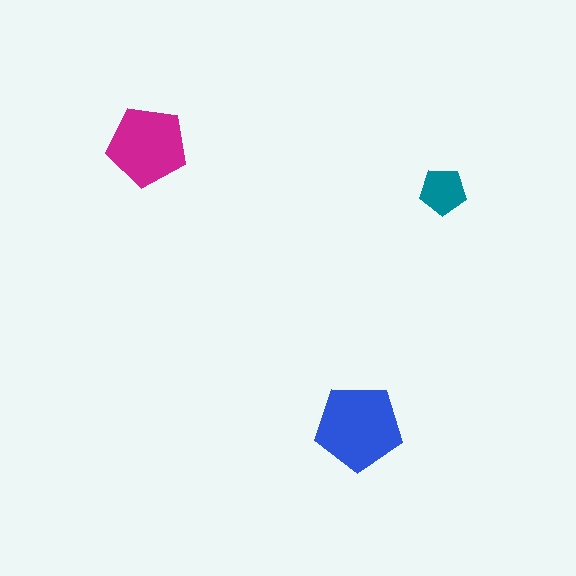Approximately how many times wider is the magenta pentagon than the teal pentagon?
About 1.5 times wider.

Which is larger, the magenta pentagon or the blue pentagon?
The blue one.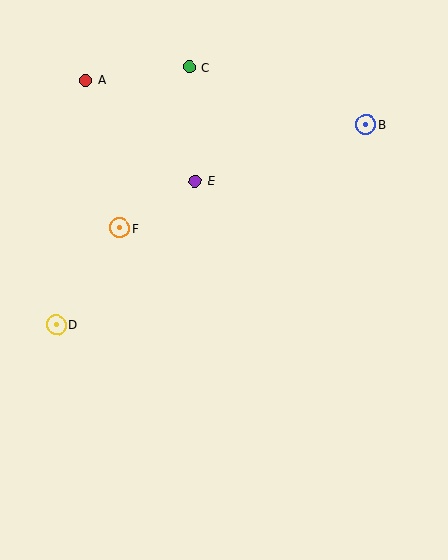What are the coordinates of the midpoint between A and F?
The midpoint between A and F is at (103, 154).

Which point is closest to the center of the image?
Point E at (195, 181) is closest to the center.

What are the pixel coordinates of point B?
Point B is at (366, 125).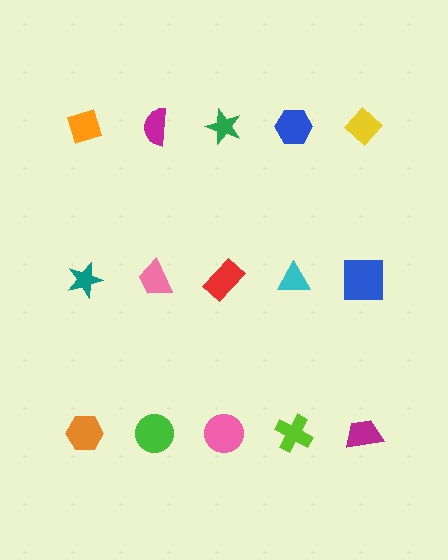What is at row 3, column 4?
A lime cross.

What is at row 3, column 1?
An orange hexagon.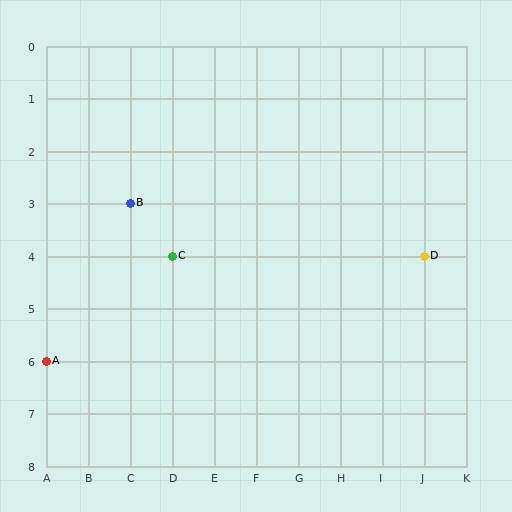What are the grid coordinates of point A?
Point A is at grid coordinates (A, 6).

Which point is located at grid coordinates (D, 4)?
Point C is at (D, 4).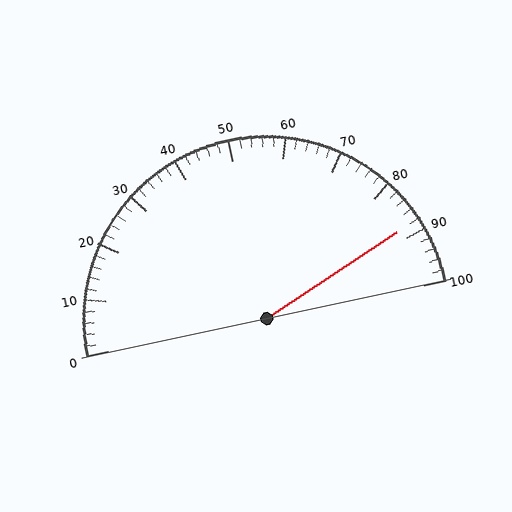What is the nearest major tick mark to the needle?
The nearest major tick mark is 90.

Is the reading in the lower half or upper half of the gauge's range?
The reading is in the upper half of the range (0 to 100).